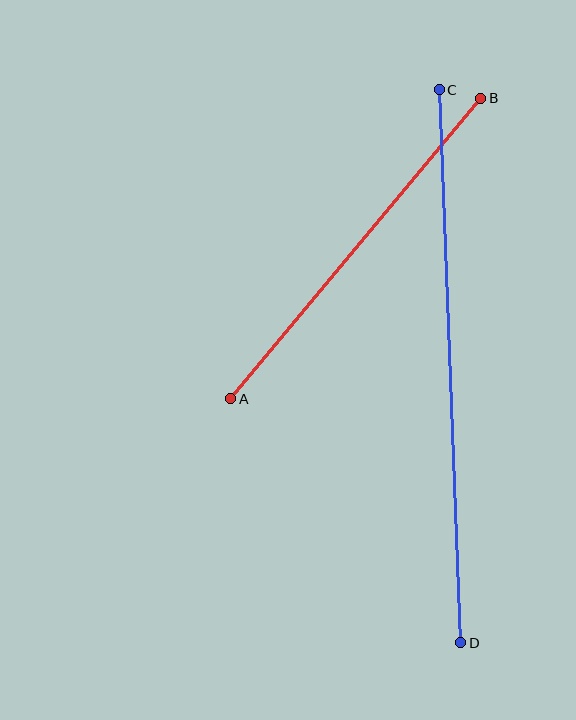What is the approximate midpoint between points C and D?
The midpoint is at approximately (450, 366) pixels.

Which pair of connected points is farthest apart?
Points C and D are farthest apart.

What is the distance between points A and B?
The distance is approximately 391 pixels.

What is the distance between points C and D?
The distance is approximately 553 pixels.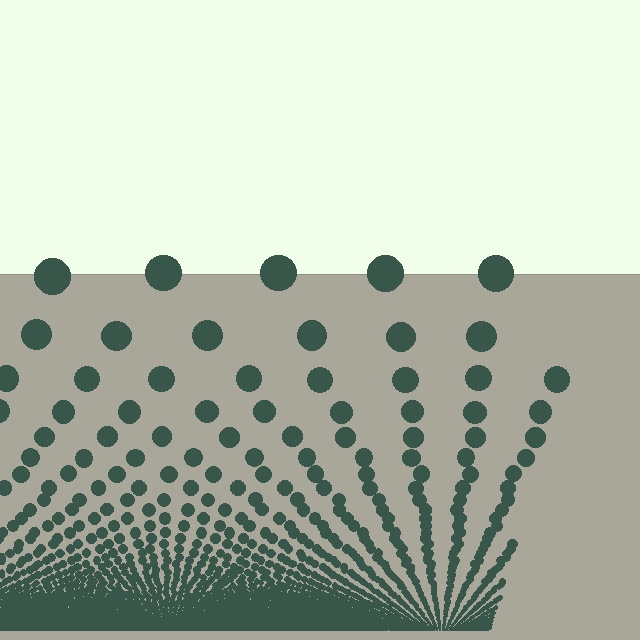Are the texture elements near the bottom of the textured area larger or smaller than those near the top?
Smaller. The gradient is inverted — elements near the bottom are smaller and denser.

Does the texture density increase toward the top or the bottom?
Density increases toward the bottom.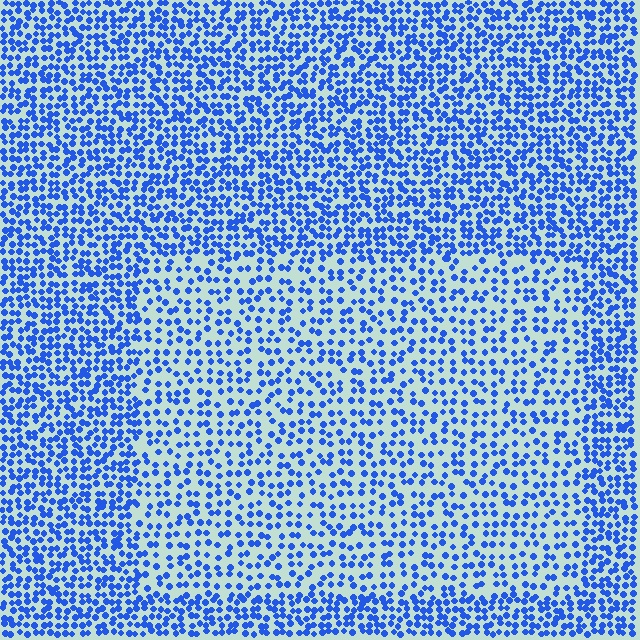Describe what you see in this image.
The image contains small blue elements arranged at two different densities. A rectangle-shaped region is visible where the elements are less densely packed than the surrounding area.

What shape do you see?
I see a rectangle.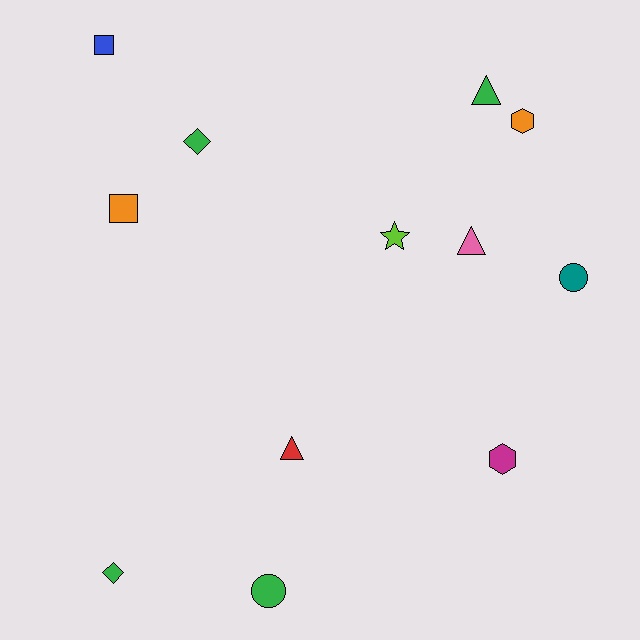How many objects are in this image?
There are 12 objects.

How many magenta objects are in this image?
There is 1 magenta object.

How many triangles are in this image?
There are 3 triangles.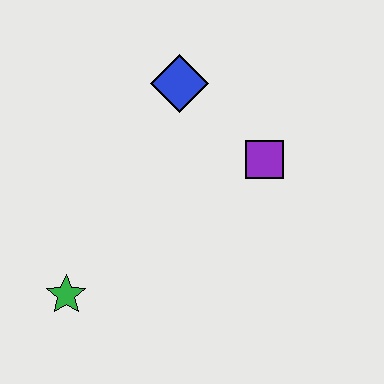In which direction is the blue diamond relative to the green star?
The blue diamond is above the green star.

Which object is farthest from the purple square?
The green star is farthest from the purple square.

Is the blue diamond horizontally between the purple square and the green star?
Yes